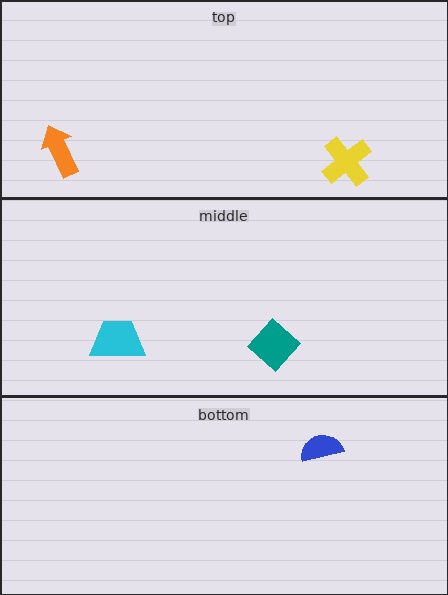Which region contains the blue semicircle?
The bottom region.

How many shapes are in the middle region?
2.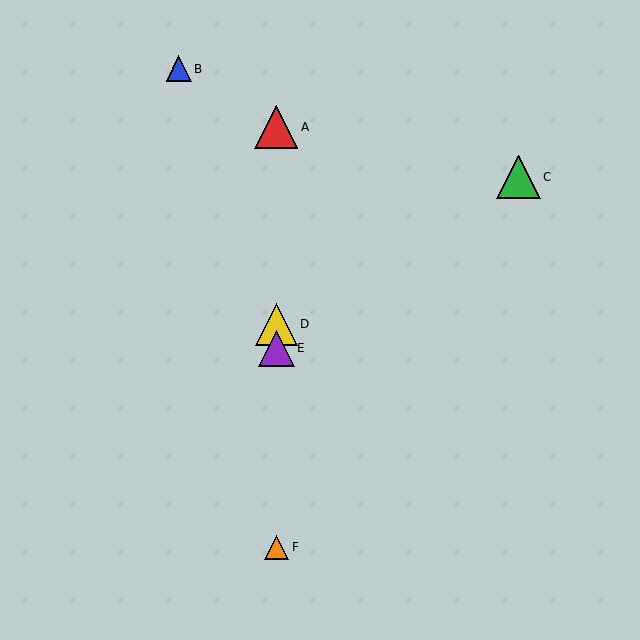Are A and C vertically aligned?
No, A is at x≈276 and C is at x≈519.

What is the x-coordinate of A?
Object A is at x≈276.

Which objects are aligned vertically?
Objects A, D, E, F are aligned vertically.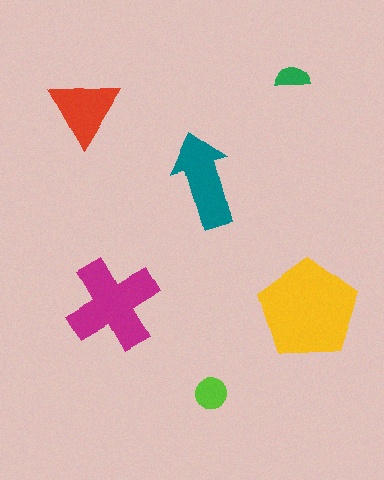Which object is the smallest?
The green semicircle.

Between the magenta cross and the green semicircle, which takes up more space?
The magenta cross.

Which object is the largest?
The yellow pentagon.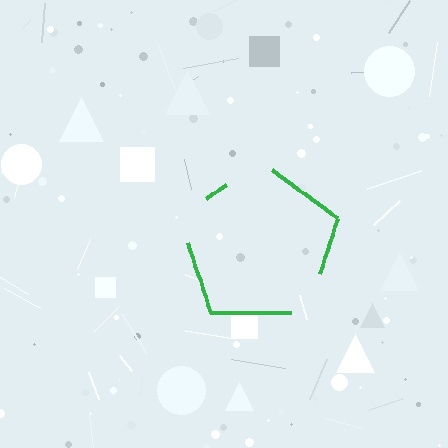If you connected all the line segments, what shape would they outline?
They would outline a pentagon.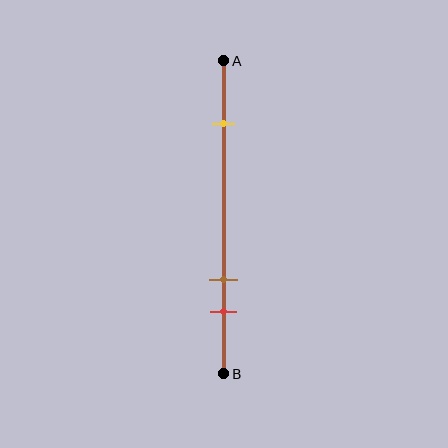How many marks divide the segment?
There are 3 marks dividing the segment.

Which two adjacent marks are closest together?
The brown and red marks are the closest adjacent pair.